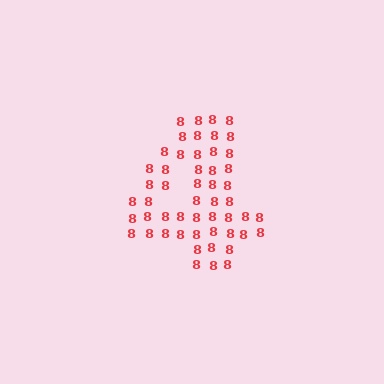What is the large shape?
The large shape is the digit 4.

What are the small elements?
The small elements are digit 8's.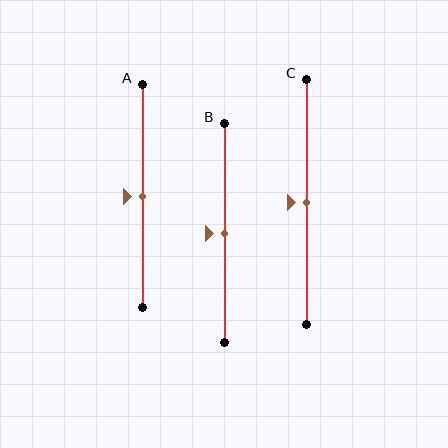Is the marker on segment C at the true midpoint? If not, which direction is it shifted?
Yes, the marker on segment C is at the true midpoint.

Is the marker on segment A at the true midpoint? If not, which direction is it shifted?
Yes, the marker on segment A is at the true midpoint.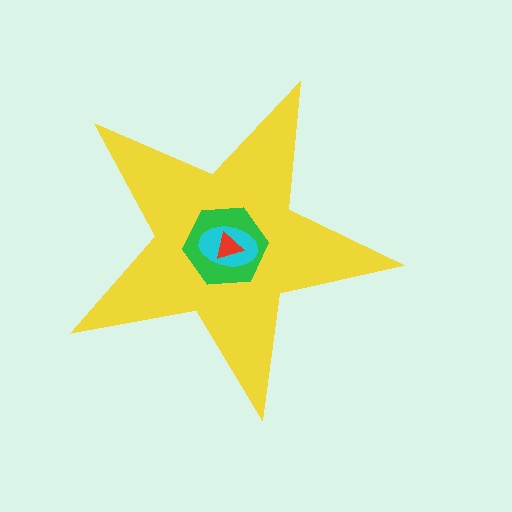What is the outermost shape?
The yellow star.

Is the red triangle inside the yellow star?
Yes.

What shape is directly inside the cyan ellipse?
The red triangle.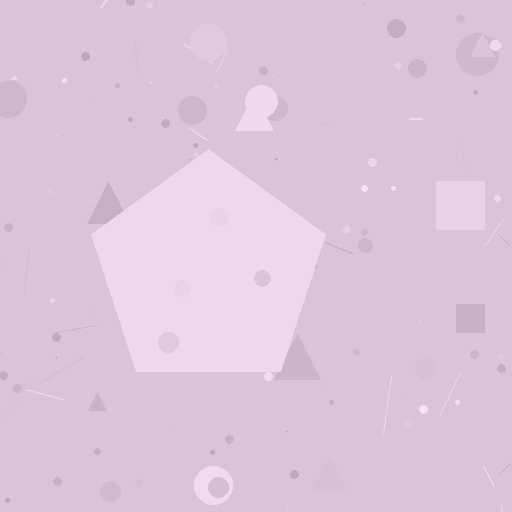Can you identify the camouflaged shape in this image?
The camouflaged shape is a pentagon.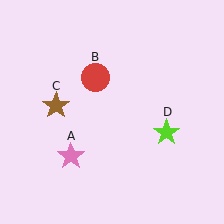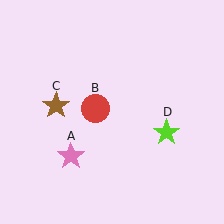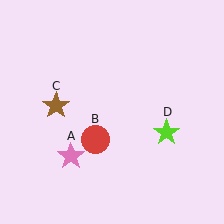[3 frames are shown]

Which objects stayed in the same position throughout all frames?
Pink star (object A) and brown star (object C) and lime star (object D) remained stationary.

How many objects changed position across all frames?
1 object changed position: red circle (object B).